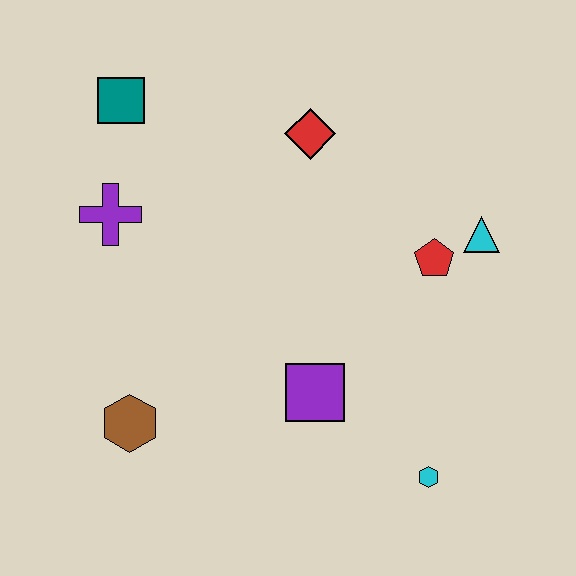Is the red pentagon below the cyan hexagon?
No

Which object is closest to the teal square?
The purple cross is closest to the teal square.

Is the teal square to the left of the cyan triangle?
Yes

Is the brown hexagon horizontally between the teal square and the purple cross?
No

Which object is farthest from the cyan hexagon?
The teal square is farthest from the cyan hexagon.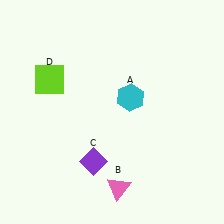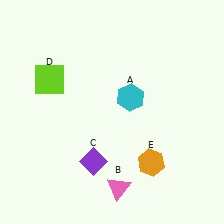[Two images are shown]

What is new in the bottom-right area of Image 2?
An orange hexagon (E) was added in the bottom-right area of Image 2.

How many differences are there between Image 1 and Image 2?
There is 1 difference between the two images.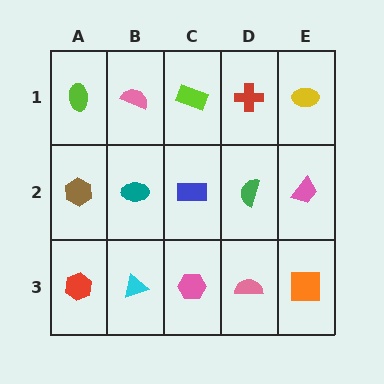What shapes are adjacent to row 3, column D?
A green semicircle (row 2, column D), a pink hexagon (row 3, column C), an orange square (row 3, column E).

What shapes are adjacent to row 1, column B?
A teal ellipse (row 2, column B), a lime ellipse (row 1, column A), a lime rectangle (row 1, column C).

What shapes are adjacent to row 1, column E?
A pink trapezoid (row 2, column E), a red cross (row 1, column D).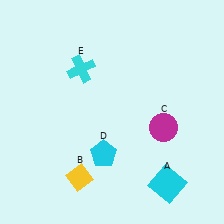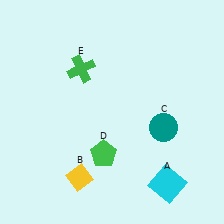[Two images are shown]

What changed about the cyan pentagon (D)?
In Image 1, D is cyan. In Image 2, it changed to green.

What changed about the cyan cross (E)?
In Image 1, E is cyan. In Image 2, it changed to green.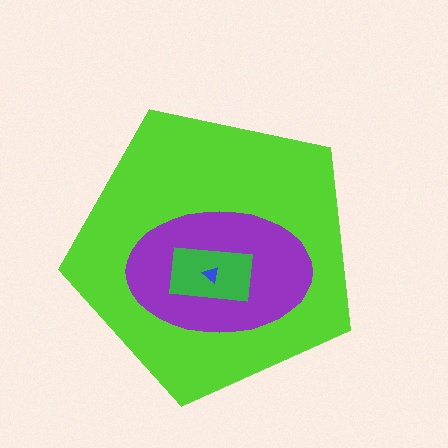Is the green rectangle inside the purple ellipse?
Yes.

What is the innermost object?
The blue triangle.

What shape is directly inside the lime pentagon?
The purple ellipse.